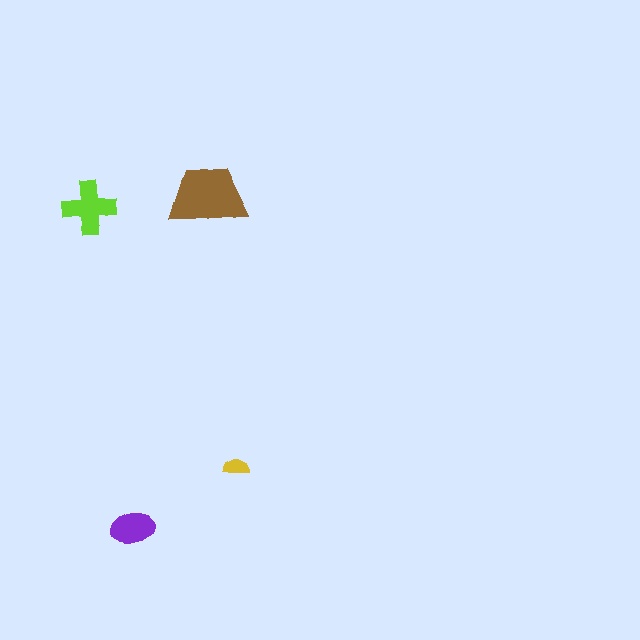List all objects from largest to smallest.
The brown trapezoid, the lime cross, the purple ellipse, the yellow semicircle.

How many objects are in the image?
There are 4 objects in the image.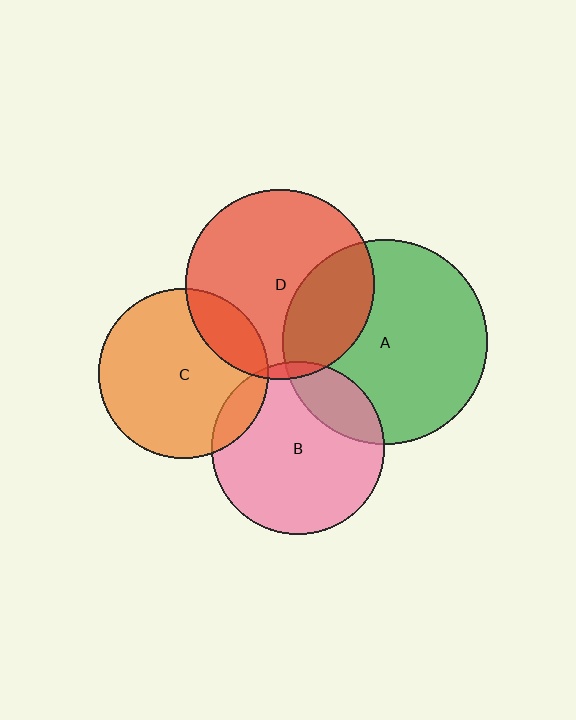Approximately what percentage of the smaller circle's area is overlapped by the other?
Approximately 10%.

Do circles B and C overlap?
Yes.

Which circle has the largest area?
Circle A (green).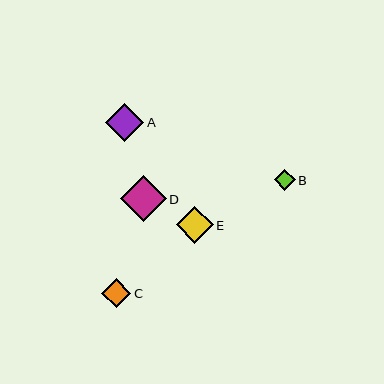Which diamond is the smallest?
Diamond B is the smallest with a size of approximately 21 pixels.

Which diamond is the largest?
Diamond D is the largest with a size of approximately 46 pixels.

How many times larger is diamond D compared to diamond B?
Diamond D is approximately 2.2 times the size of diamond B.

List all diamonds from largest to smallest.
From largest to smallest: D, A, E, C, B.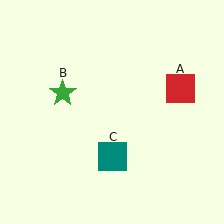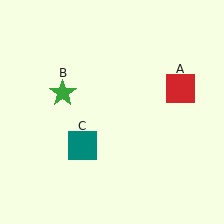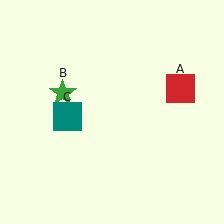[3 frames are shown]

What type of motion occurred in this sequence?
The teal square (object C) rotated clockwise around the center of the scene.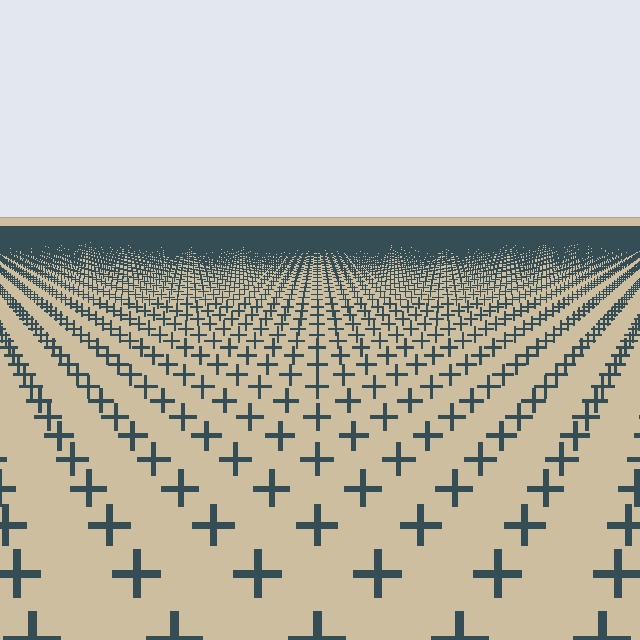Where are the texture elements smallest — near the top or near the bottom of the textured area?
Near the top.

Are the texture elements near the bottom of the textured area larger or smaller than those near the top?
Larger. Near the bottom, elements are closer to the viewer and appear at a bigger on-screen size.